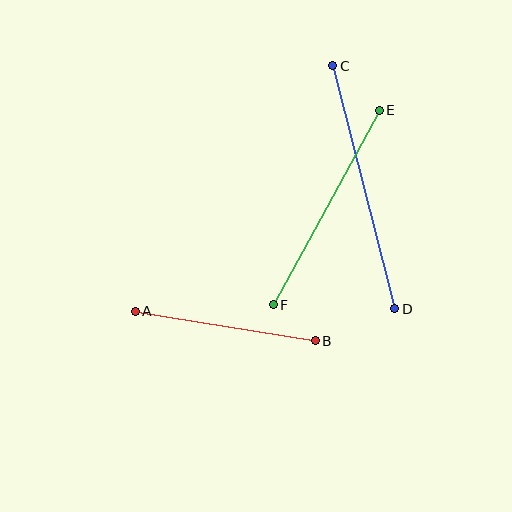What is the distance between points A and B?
The distance is approximately 182 pixels.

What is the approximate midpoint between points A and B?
The midpoint is at approximately (225, 326) pixels.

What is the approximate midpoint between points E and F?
The midpoint is at approximately (326, 207) pixels.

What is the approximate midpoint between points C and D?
The midpoint is at approximately (364, 187) pixels.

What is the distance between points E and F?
The distance is approximately 221 pixels.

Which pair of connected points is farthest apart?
Points C and D are farthest apart.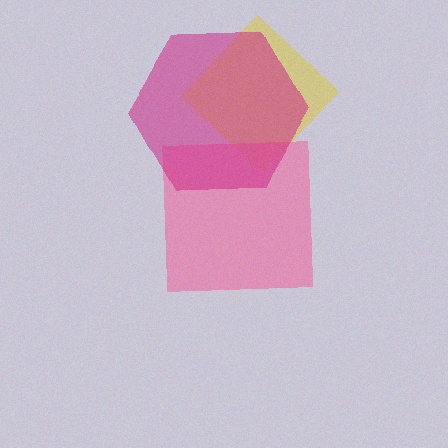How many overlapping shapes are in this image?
There are 3 overlapping shapes in the image.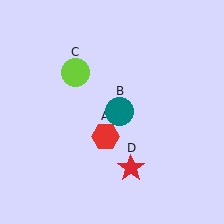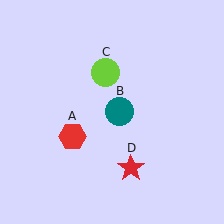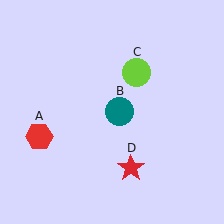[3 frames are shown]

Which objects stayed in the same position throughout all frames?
Teal circle (object B) and red star (object D) remained stationary.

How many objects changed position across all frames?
2 objects changed position: red hexagon (object A), lime circle (object C).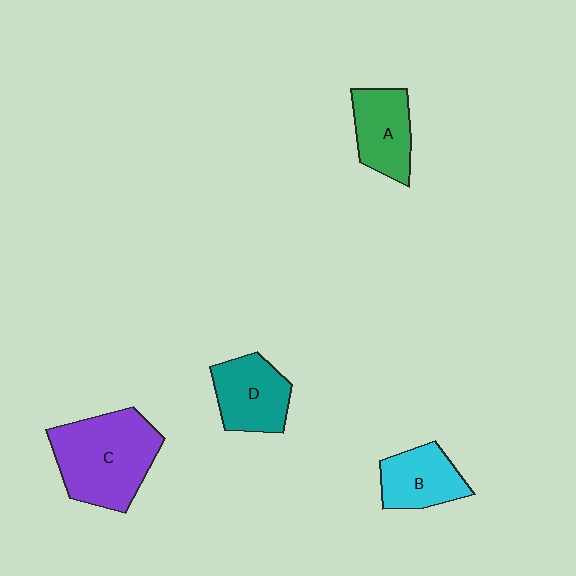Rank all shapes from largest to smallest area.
From largest to smallest: C (purple), D (teal), A (green), B (cyan).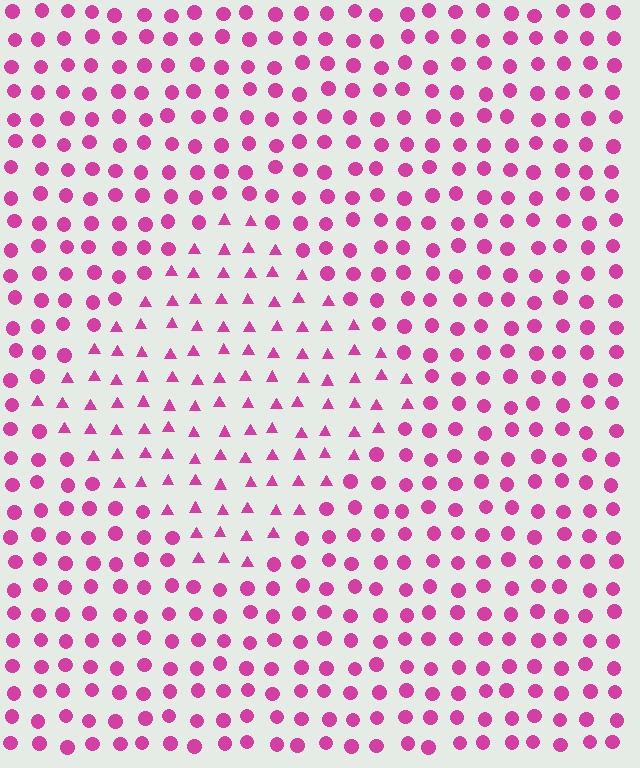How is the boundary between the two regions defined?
The boundary is defined by a change in element shape: triangles inside vs. circles outside. All elements share the same color and spacing.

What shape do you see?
I see a diamond.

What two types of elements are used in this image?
The image uses triangles inside the diamond region and circles outside it.